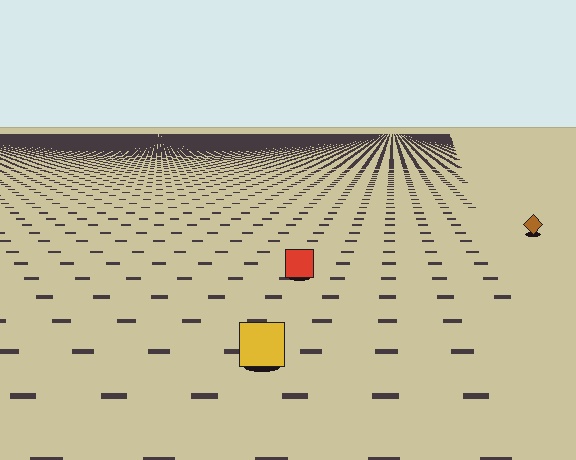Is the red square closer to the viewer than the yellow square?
No. The yellow square is closer — you can tell from the texture gradient: the ground texture is coarser near it.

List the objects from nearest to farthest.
From nearest to farthest: the yellow square, the red square, the brown diamond.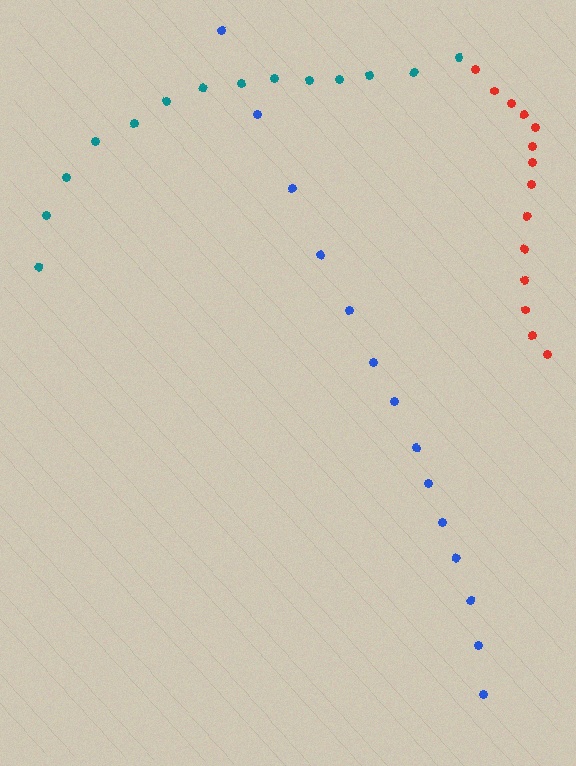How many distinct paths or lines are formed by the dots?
There are 3 distinct paths.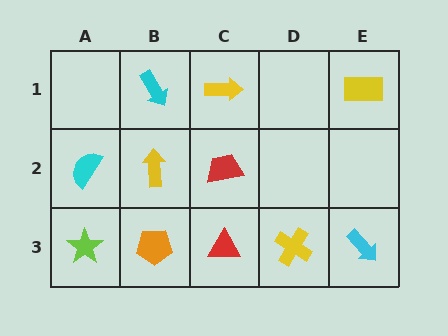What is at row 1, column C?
A yellow arrow.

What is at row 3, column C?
A red triangle.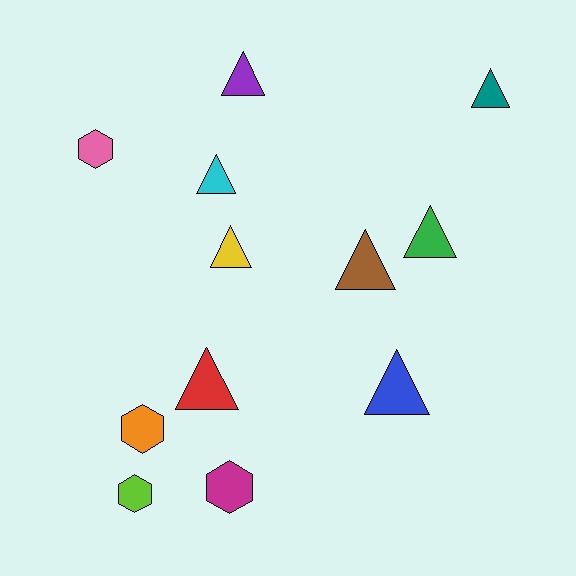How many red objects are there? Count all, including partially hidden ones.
There is 1 red object.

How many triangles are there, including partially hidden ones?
There are 8 triangles.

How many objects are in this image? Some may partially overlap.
There are 12 objects.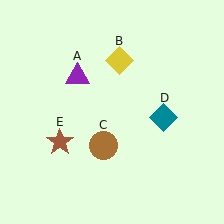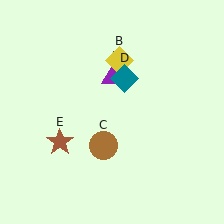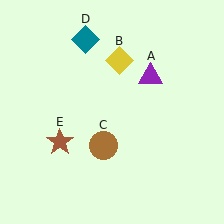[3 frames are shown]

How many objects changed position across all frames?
2 objects changed position: purple triangle (object A), teal diamond (object D).